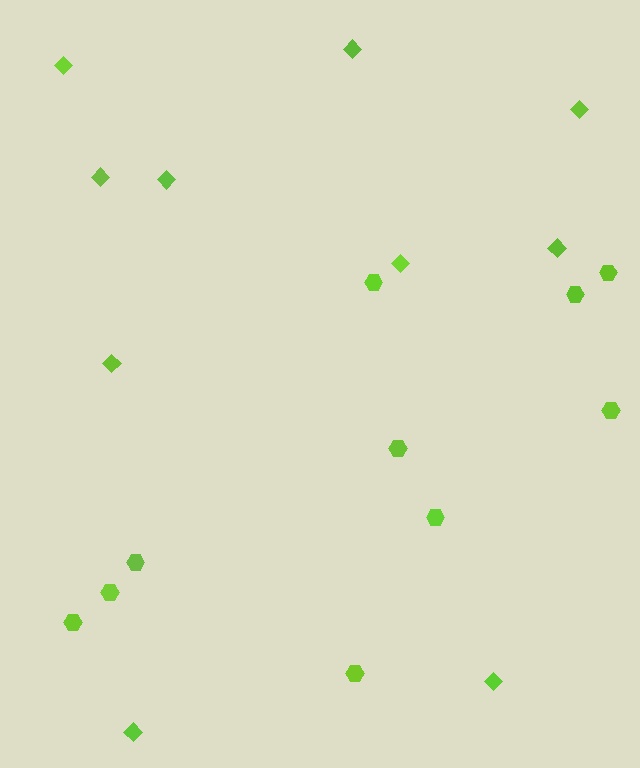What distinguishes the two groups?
There are 2 groups: one group of hexagons (10) and one group of diamonds (10).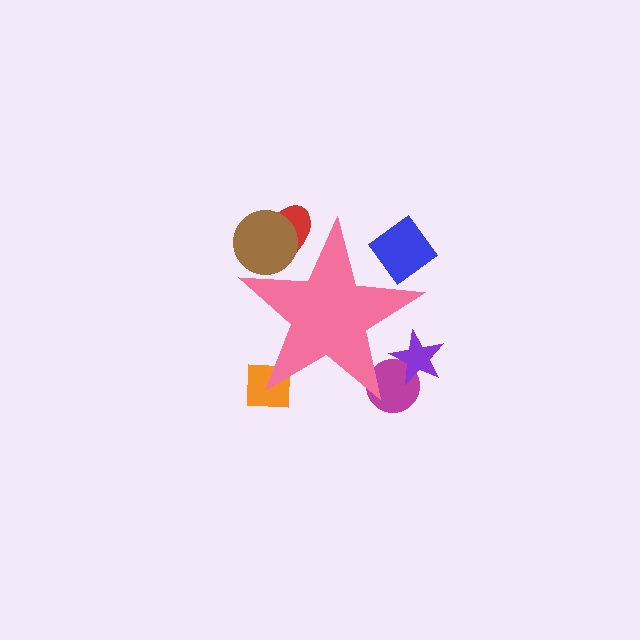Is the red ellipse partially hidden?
Yes, the red ellipse is partially hidden behind the pink star.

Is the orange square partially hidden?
Yes, the orange square is partially hidden behind the pink star.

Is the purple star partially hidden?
Yes, the purple star is partially hidden behind the pink star.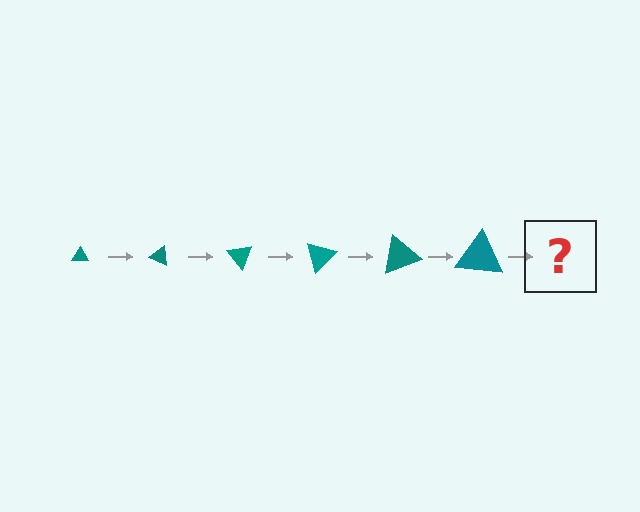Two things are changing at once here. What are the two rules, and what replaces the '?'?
The two rules are that the triangle grows larger each step and it rotates 25 degrees each step. The '?' should be a triangle, larger than the previous one and rotated 150 degrees from the start.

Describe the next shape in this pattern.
It should be a triangle, larger than the previous one and rotated 150 degrees from the start.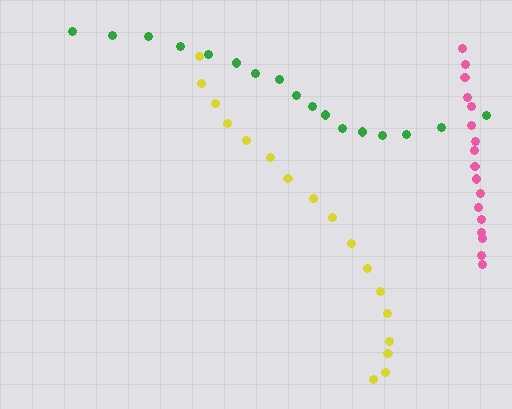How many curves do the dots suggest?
There are 3 distinct paths.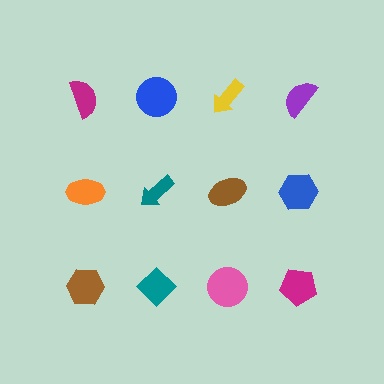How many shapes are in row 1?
4 shapes.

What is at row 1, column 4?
A purple semicircle.